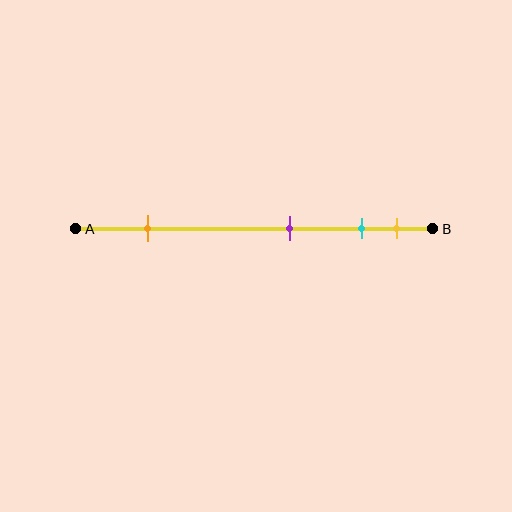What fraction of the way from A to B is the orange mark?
The orange mark is approximately 20% (0.2) of the way from A to B.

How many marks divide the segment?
There are 4 marks dividing the segment.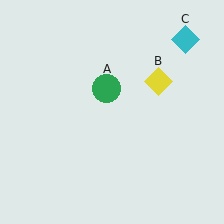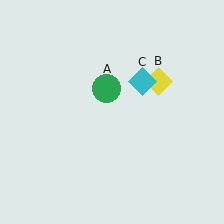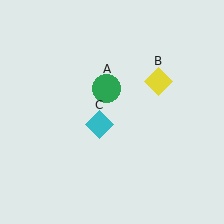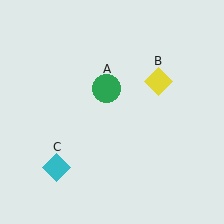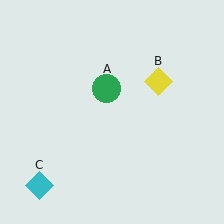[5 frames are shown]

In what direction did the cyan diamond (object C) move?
The cyan diamond (object C) moved down and to the left.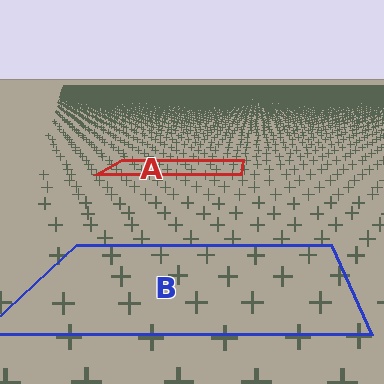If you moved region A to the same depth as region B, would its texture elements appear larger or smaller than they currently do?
They would appear larger. At a closer depth, the same texture elements are projected at a bigger on-screen size.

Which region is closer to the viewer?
Region B is closer. The texture elements there are larger and more spread out.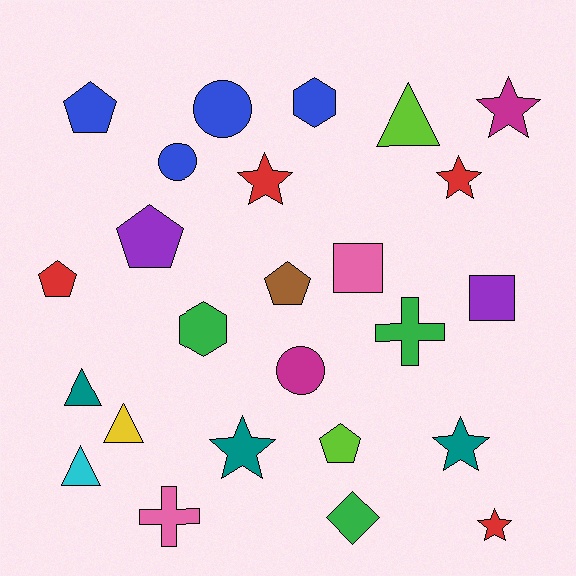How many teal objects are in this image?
There are 3 teal objects.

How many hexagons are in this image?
There are 2 hexagons.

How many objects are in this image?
There are 25 objects.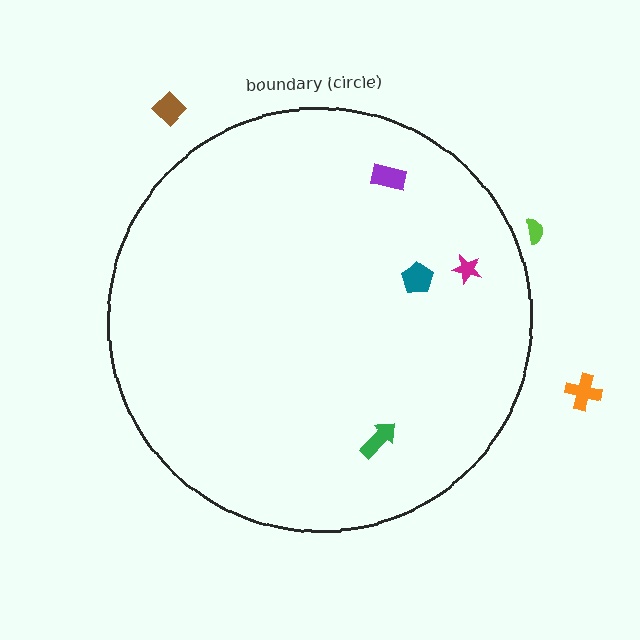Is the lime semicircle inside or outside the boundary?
Outside.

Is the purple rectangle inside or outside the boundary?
Inside.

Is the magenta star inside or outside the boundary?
Inside.